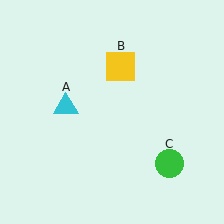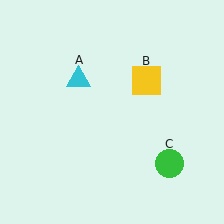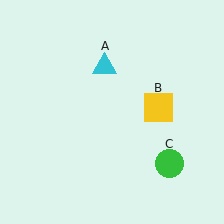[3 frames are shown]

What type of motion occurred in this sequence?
The cyan triangle (object A), yellow square (object B) rotated clockwise around the center of the scene.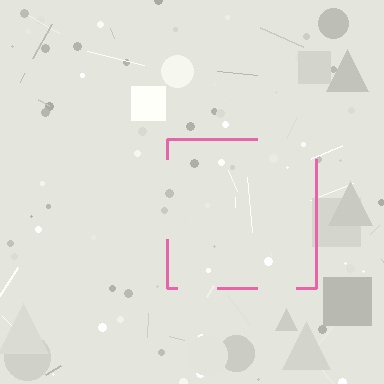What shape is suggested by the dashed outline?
The dashed outline suggests a square.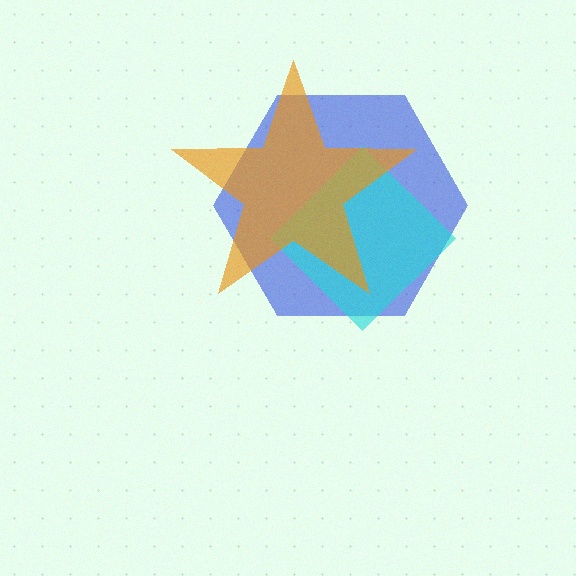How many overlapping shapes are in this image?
There are 3 overlapping shapes in the image.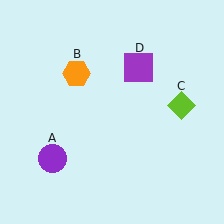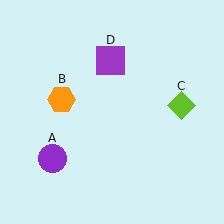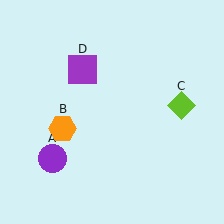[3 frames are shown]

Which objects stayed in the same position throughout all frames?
Purple circle (object A) and lime diamond (object C) remained stationary.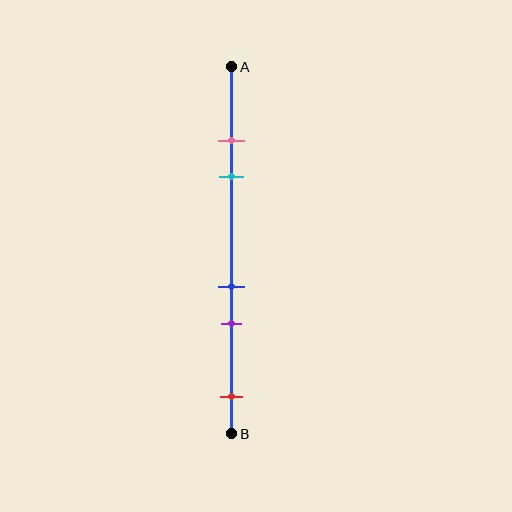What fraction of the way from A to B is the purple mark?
The purple mark is approximately 70% (0.7) of the way from A to B.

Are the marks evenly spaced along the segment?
No, the marks are not evenly spaced.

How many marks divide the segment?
There are 5 marks dividing the segment.